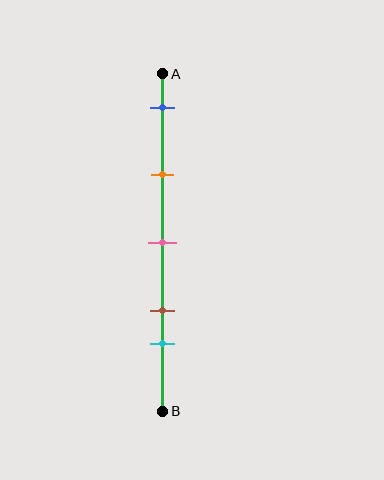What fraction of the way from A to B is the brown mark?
The brown mark is approximately 70% (0.7) of the way from A to B.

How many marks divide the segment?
There are 5 marks dividing the segment.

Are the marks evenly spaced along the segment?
No, the marks are not evenly spaced.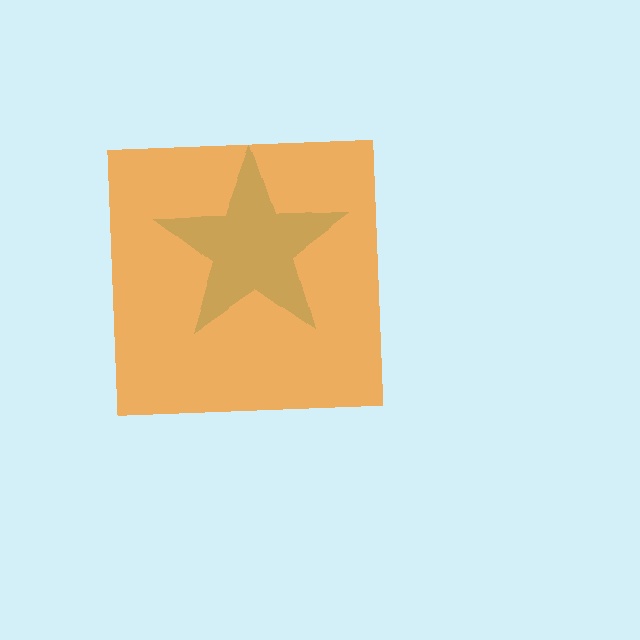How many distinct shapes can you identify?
There are 2 distinct shapes: a cyan star, an orange square.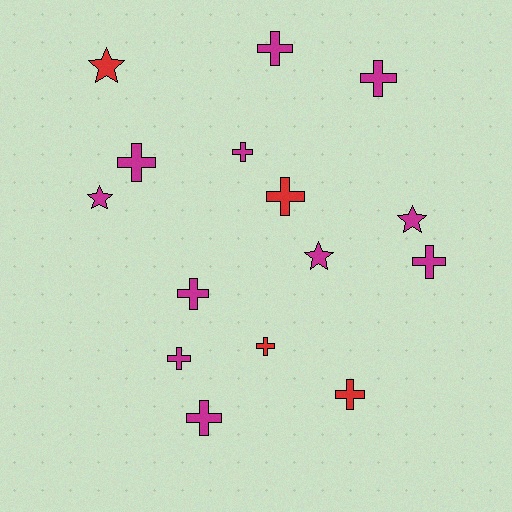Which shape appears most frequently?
Cross, with 11 objects.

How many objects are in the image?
There are 15 objects.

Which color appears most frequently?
Magenta, with 11 objects.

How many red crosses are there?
There are 3 red crosses.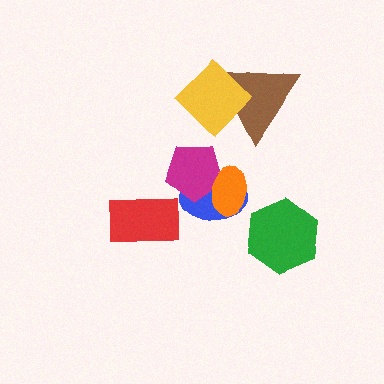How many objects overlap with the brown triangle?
1 object overlaps with the brown triangle.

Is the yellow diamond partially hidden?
No, no other shape covers it.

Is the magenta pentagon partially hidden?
Yes, it is partially covered by another shape.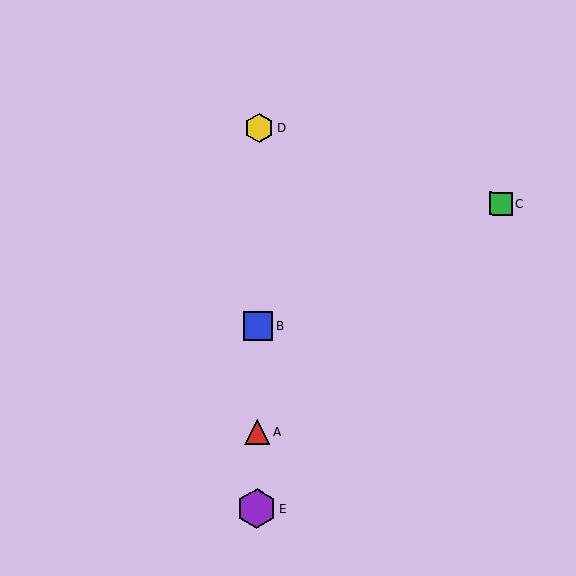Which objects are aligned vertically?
Objects A, B, D, E are aligned vertically.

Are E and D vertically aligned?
Yes, both are at x≈257.